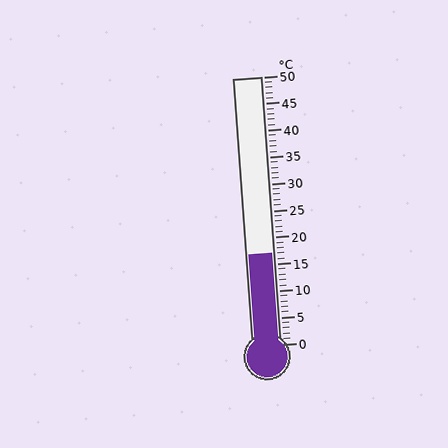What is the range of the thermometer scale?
The thermometer scale ranges from 0°C to 50°C.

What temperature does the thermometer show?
The thermometer shows approximately 17°C.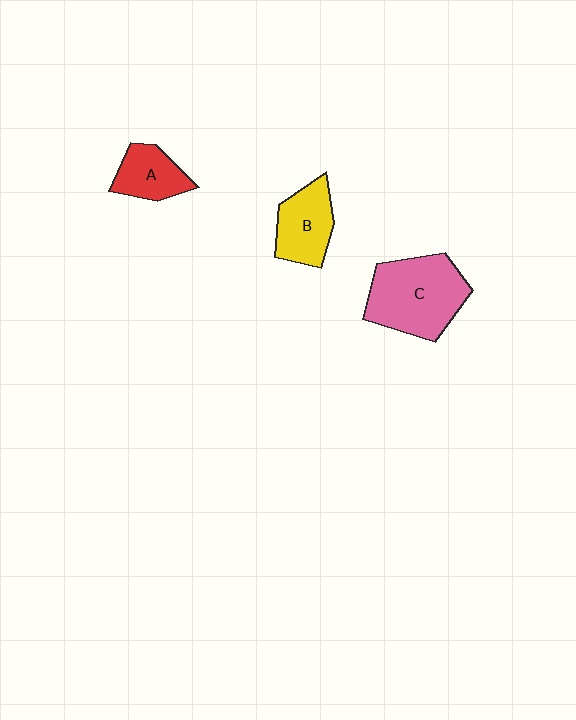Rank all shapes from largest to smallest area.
From largest to smallest: C (pink), B (yellow), A (red).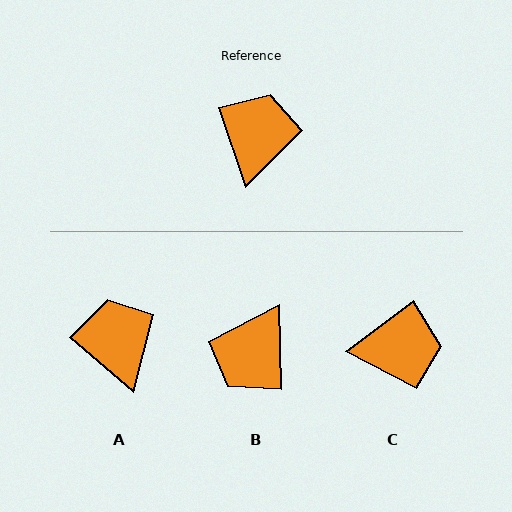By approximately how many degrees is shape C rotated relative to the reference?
Approximately 72 degrees clockwise.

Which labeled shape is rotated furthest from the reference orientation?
B, about 163 degrees away.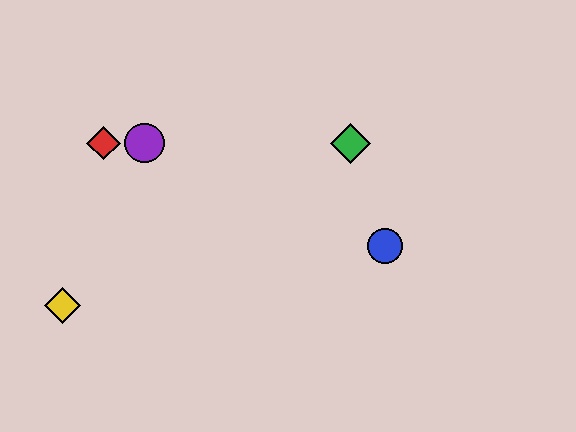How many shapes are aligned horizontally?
3 shapes (the red diamond, the green diamond, the purple circle) are aligned horizontally.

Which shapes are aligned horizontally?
The red diamond, the green diamond, the purple circle are aligned horizontally.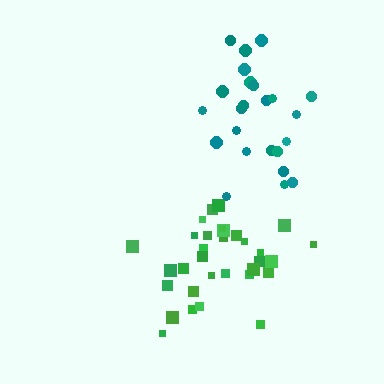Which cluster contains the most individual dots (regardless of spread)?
Green (32).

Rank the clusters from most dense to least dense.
green, teal.